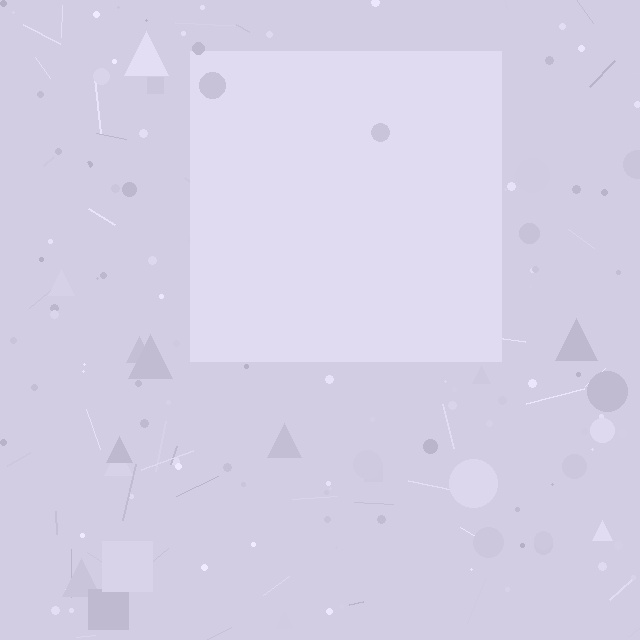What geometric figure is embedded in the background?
A square is embedded in the background.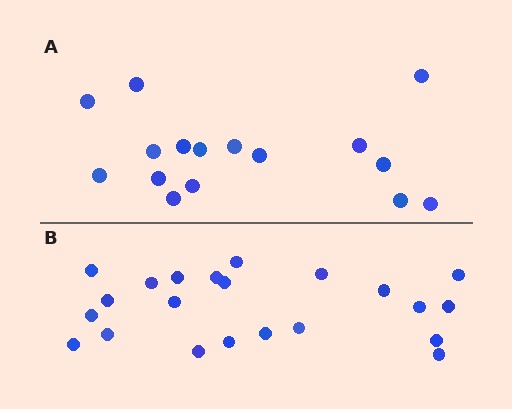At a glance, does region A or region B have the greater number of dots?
Region B (the bottom region) has more dots.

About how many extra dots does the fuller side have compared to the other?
Region B has about 6 more dots than region A.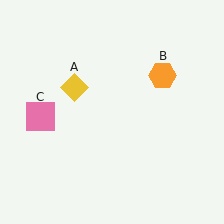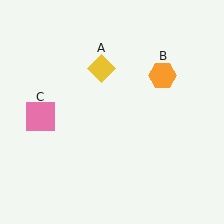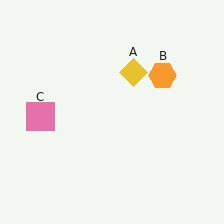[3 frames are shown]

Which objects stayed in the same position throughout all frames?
Orange hexagon (object B) and pink square (object C) remained stationary.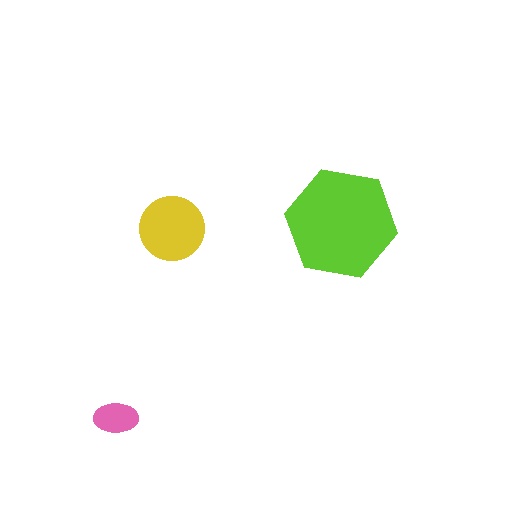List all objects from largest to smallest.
The lime hexagon, the yellow circle, the pink ellipse.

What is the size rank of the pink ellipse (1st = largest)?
3rd.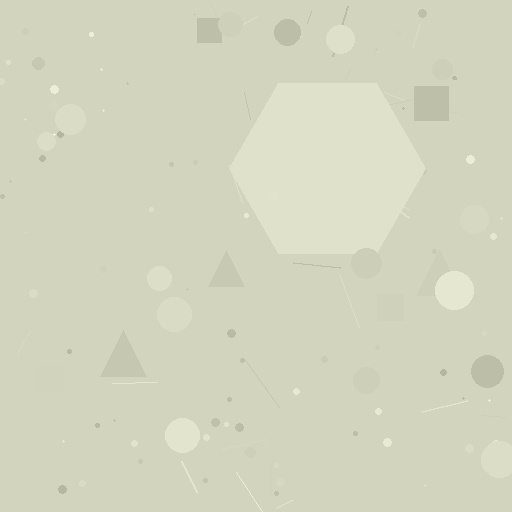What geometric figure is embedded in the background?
A hexagon is embedded in the background.